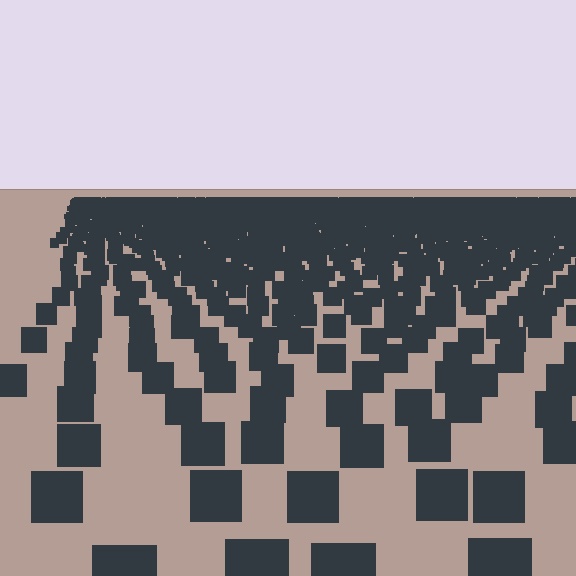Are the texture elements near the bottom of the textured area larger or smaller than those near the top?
Larger. Near the bottom, elements are closer to the viewer and appear at a bigger on-screen size.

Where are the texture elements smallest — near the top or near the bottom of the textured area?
Near the top.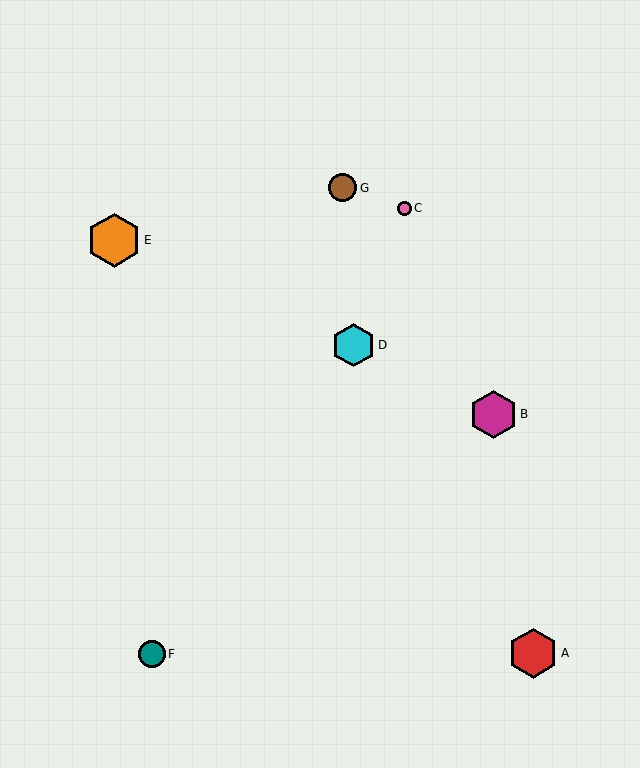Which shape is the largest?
The orange hexagon (labeled E) is the largest.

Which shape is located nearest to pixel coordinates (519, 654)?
The red hexagon (labeled A) at (533, 653) is nearest to that location.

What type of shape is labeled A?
Shape A is a red hexagon.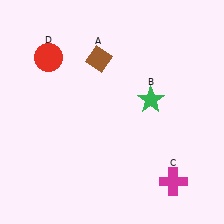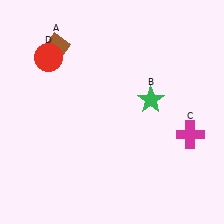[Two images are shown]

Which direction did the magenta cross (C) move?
The magenta cross (C) moved up.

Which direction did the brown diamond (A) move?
The brown diamond (A) moved left.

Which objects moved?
The objects that moved are: the brown diamond (A), the magenta cross (C).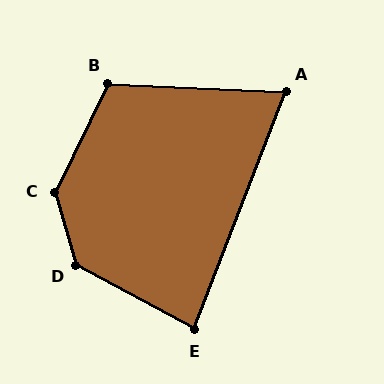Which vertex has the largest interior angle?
C, at approximately 138 degrees.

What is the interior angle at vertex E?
Approximately 83 degrees (acute).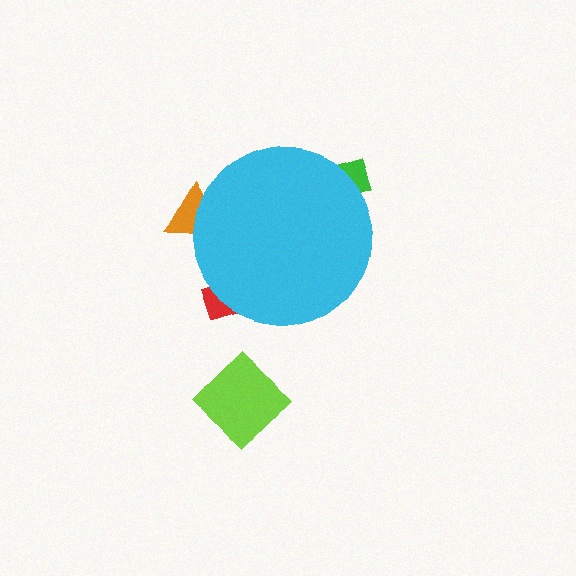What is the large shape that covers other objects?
A cyan circle.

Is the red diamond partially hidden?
Yes, the red diamond is partially hidden behind the cyan circle.